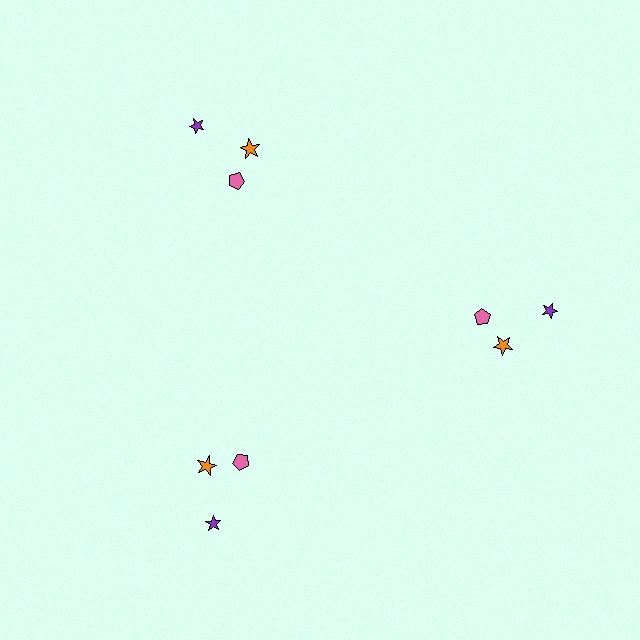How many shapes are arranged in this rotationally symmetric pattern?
There are 9 shapes, arranged in 3 groups of 3.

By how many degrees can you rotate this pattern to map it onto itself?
The pattern maps onto itself every 120 degrees of rotation.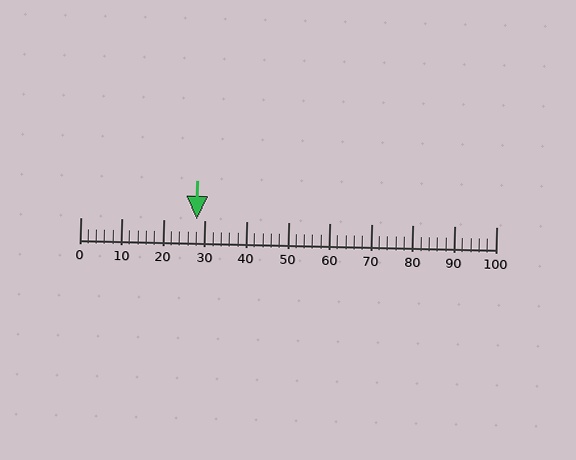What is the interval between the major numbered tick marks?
The major tick marks are spaced 10 units apart.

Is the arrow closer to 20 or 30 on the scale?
The arrow is closer to 30.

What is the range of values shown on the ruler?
The ruler shows values from 0 to 100.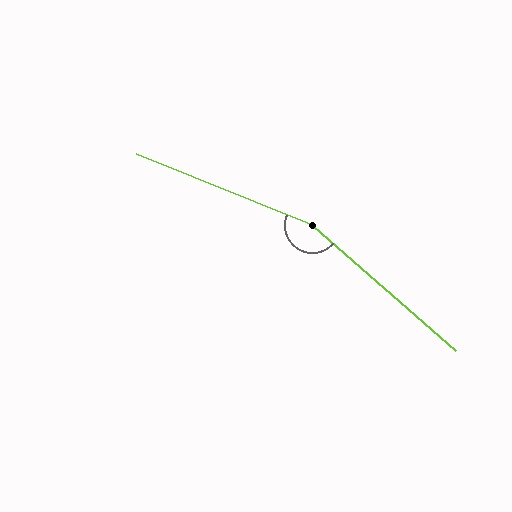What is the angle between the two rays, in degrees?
Approximately 161 degrees.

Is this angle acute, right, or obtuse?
It is obtuse.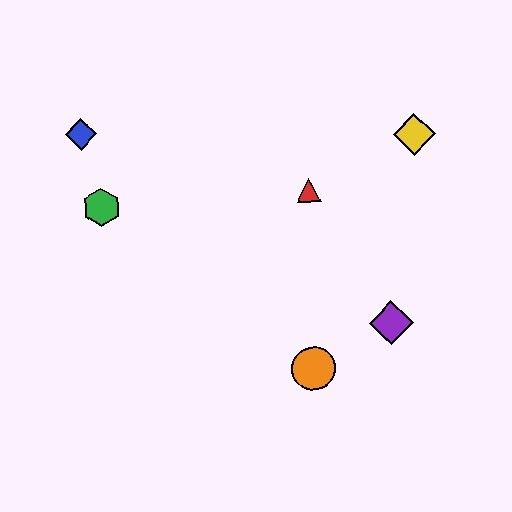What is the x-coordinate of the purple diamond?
The purple diamond is at x≈391.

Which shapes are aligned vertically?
The red triangle, the orange circle are aligned vertically.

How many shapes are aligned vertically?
2 shapes (the red triangle, the orange circle) are aligned vertically.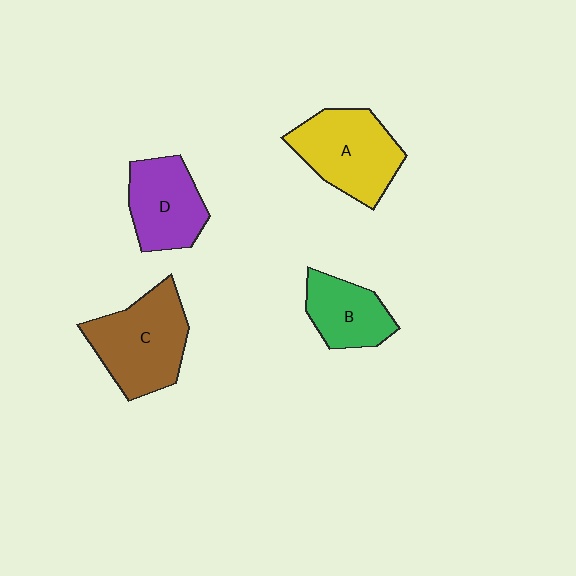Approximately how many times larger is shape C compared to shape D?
Approximately 1.3 times.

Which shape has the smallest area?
Shape B (green).